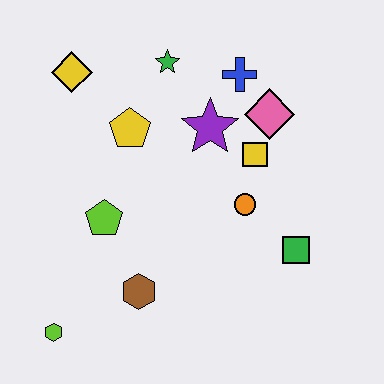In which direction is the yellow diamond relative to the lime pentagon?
The yellow diamond is above the lime pentagon.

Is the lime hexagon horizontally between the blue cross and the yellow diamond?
No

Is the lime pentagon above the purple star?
No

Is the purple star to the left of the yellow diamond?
No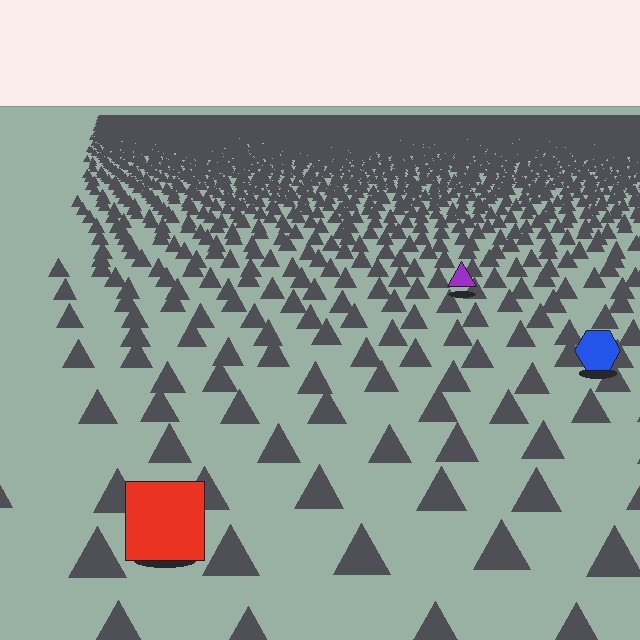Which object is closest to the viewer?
The red square is closest. The texture marks near it are larger and more spread out.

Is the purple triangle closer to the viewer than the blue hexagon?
No. The blue hexagon is closer — you can tell from the texture gradient: the ground texture is coarser near it.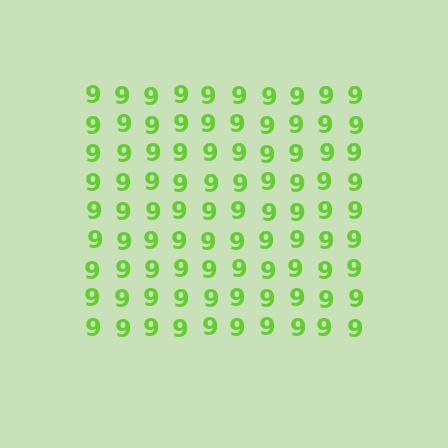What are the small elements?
The small elements are digit 9's.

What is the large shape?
The large shape is a square.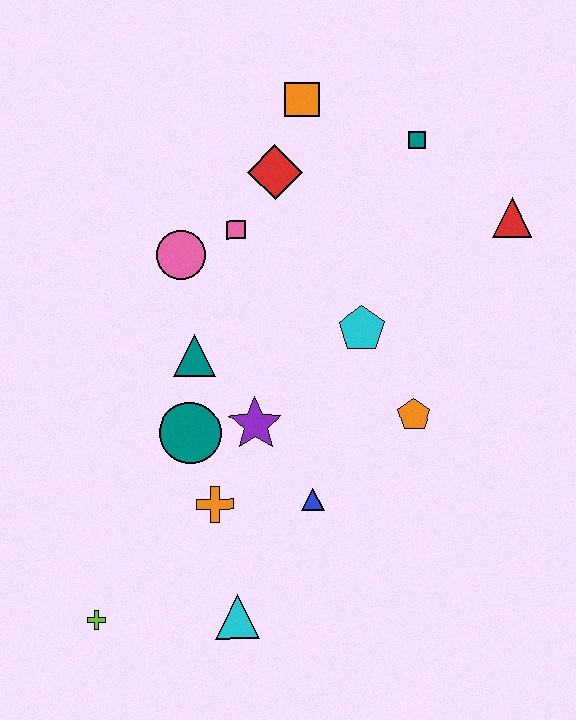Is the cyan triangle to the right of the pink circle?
Yes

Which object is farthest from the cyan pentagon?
The lime cross is farthest from the cyan pentagon.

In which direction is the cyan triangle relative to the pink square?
The cyan triangle is below the pink square.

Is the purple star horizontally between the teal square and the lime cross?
Yes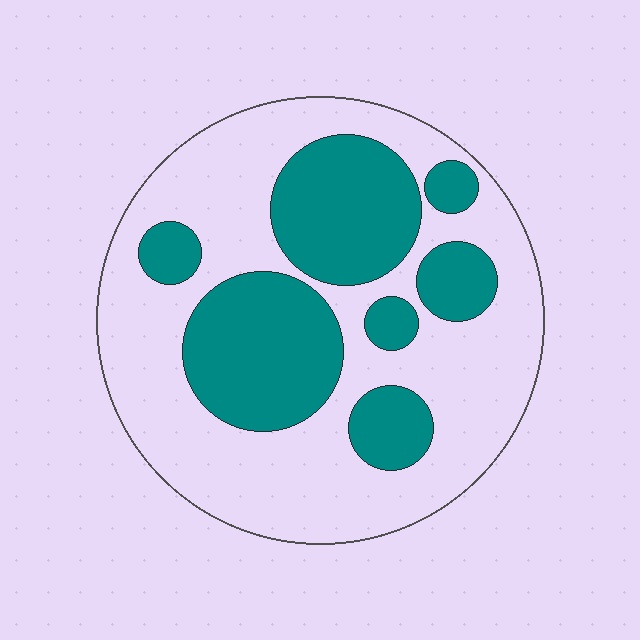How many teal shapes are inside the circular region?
7.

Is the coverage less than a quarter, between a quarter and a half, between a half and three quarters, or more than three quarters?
Between a quarter and a half.